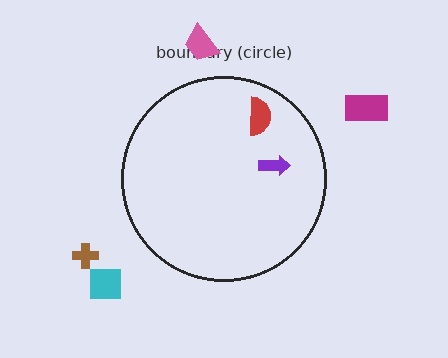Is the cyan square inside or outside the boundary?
Outside.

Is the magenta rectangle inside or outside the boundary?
Outside.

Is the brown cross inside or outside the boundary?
Outside.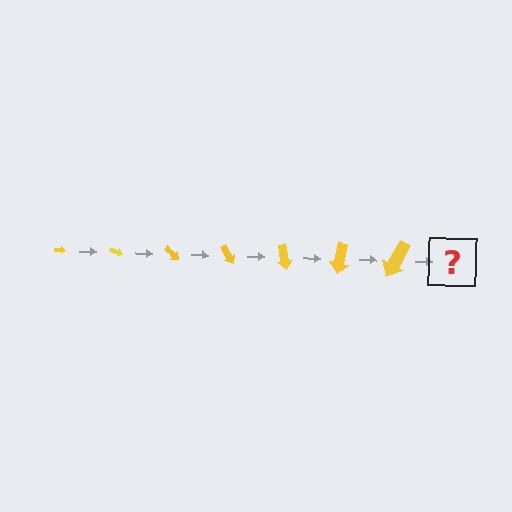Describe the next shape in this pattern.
It should be an arrow, larger than the previous one and rotated 140 degrees from the start.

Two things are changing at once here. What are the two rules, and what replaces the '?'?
The two rules are that the arrow grows larger each step and it rotates 20 degrees each step. The '?' should be an arrow, larger than the previous one and rotated 140 degrees from the start.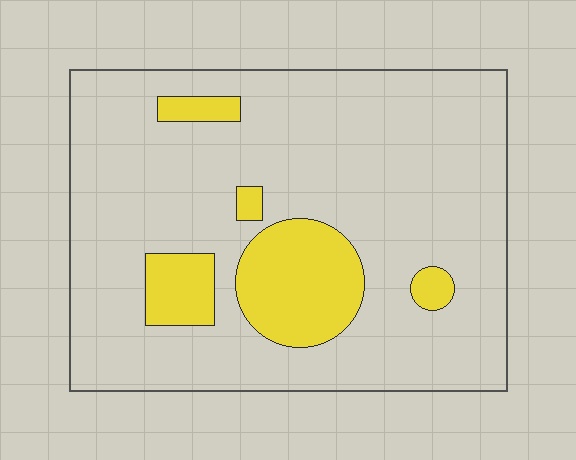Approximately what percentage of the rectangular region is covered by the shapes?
Approximately 15%.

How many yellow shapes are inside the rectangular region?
5.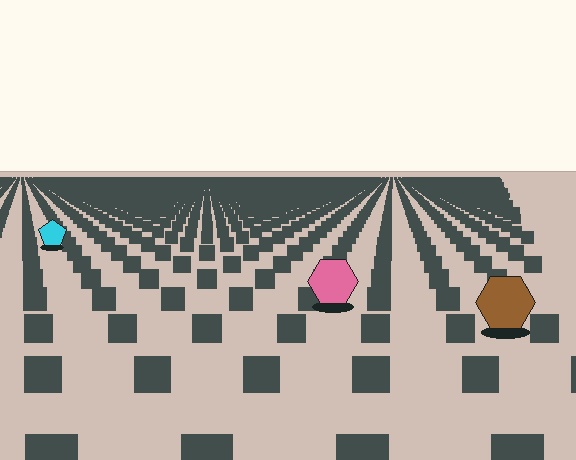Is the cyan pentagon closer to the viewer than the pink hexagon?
No. The pink hexagon is closer — you can tell from the texture gradient: the ground texture is coarser near it.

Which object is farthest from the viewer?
The cyan pentagon is farthest from the viewer. It appears smaller and the ground texture around it is denser.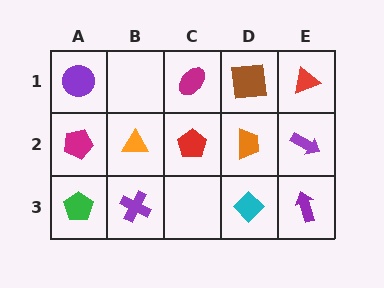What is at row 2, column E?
A purple arrow.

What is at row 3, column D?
A cyan diamond.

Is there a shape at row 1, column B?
No, that cell is empty.